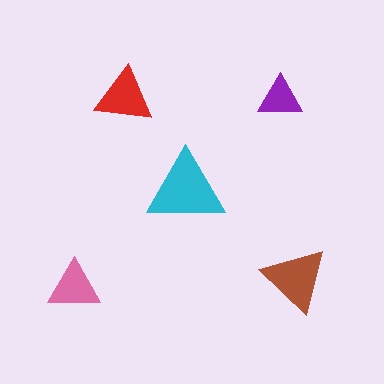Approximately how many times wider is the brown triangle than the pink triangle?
About 1.5 times wider.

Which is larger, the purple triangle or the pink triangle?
The pink one.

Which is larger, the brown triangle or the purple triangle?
The brown one.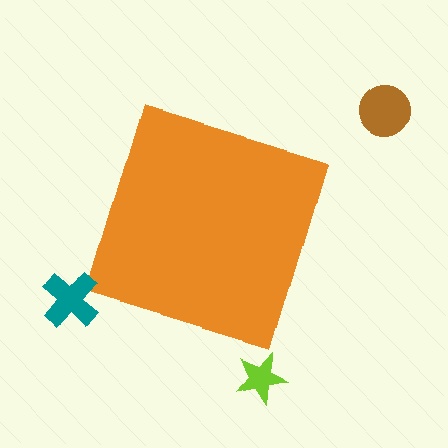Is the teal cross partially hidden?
No, the teal cross is fully visible.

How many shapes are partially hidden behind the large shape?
0 shapes are partially hidden.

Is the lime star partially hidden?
No, the lime star is fully visible.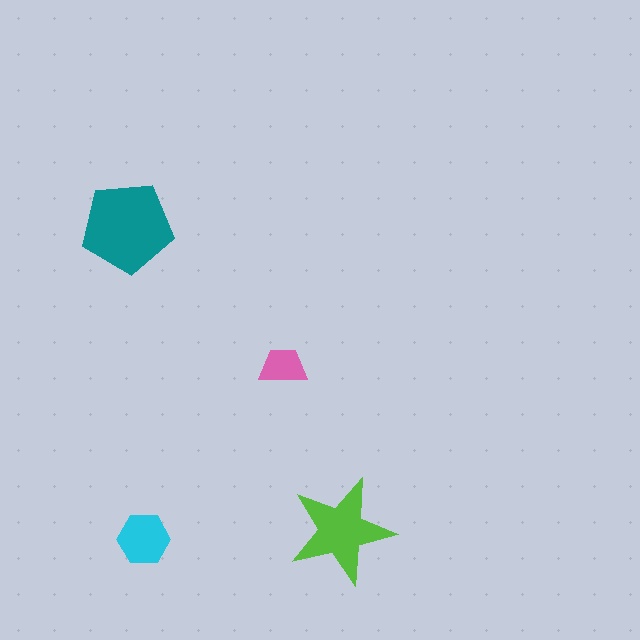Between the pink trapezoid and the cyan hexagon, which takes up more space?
The cyan hexagon.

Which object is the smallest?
The pink trapezoid.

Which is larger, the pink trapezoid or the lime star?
The lime star.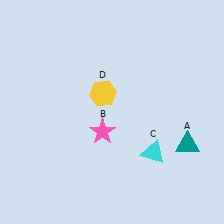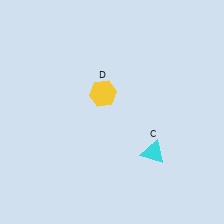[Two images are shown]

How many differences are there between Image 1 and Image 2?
There are 2 differences between the two images.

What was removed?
The pink star (B), the teal triangle (A) were removed in Image 2.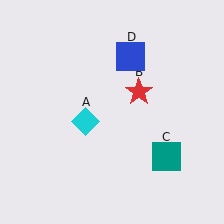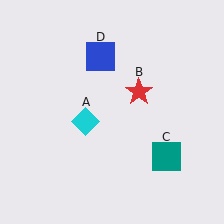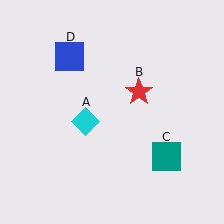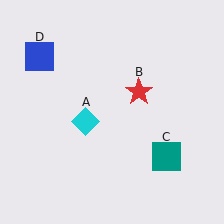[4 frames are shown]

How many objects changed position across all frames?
1 object changed position: blue square (object D).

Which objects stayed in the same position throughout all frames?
Cyan diamond (object A) and red star (object B) and teal square (object C) remained stationary.